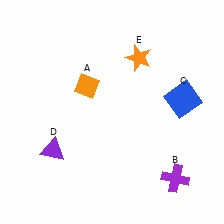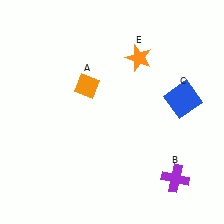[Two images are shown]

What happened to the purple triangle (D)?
The purple triangle (D) was removed in Image 2. It was in the bottom-left area of Image 1.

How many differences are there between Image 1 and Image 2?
There is 1 difference between the two images.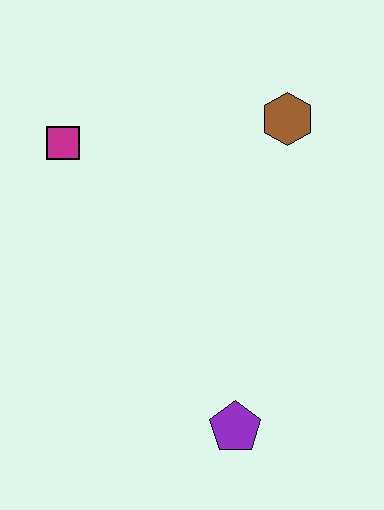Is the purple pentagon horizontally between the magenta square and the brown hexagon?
Yes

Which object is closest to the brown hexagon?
The magenta square is closest to the brown hexagon.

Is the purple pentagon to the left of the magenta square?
No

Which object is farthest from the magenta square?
The purple pentagon is farthest from the magenta square.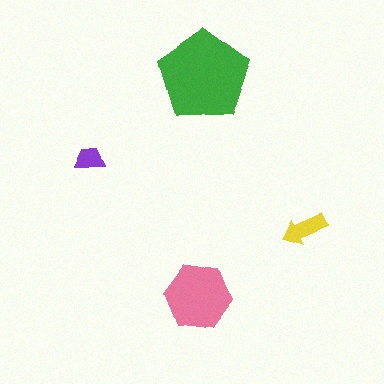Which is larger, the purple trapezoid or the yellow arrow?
The yellow arrow.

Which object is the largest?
The green pentagon.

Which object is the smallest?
The purple trapezoid.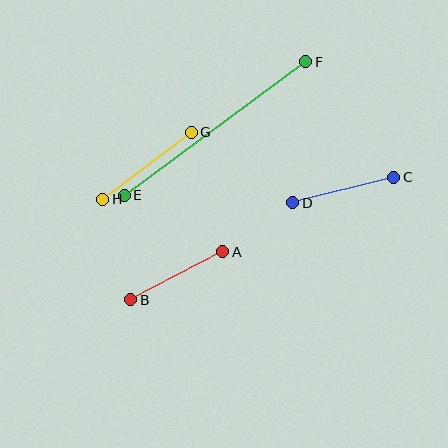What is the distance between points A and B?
The distance is approximately 104 pixels.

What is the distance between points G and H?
The distance is approximately 111 pixels.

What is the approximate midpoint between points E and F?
The midpoint is at approximately (215, 129) pixels.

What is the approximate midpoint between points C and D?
The midpoint is at approximately (343, 190) pixels.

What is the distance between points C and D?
The distance is approximately 104 pixels.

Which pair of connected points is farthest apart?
Points E and F are farthest apart.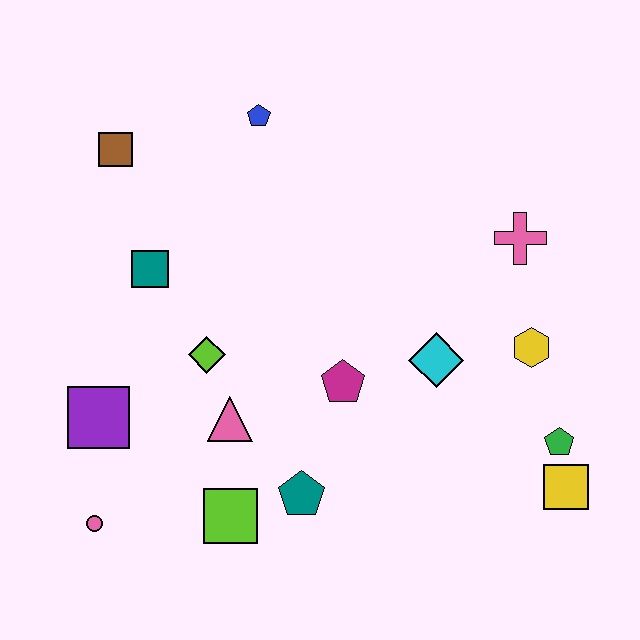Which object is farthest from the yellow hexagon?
The pink circle is farthest from the yellow hexagon.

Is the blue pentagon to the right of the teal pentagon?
No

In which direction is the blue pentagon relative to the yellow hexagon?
The blue pentagon is to the left of the yellow hexagon.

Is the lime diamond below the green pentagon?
No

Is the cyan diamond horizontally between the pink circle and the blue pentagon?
No